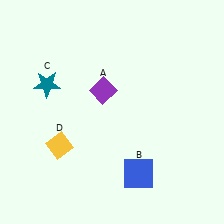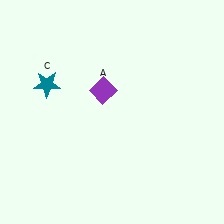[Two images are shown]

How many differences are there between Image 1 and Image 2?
There are 2 differences between the two images.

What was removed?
The blue square (B), the yellow diamond (D) were removed in Image 2.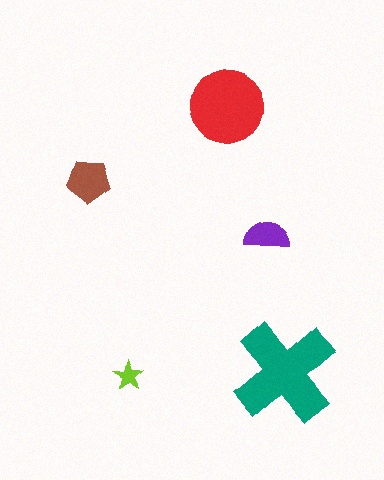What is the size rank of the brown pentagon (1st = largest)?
3rd.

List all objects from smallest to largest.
The lime star, the purple semicircle, the brown pentagon, the red circle, the teal cross.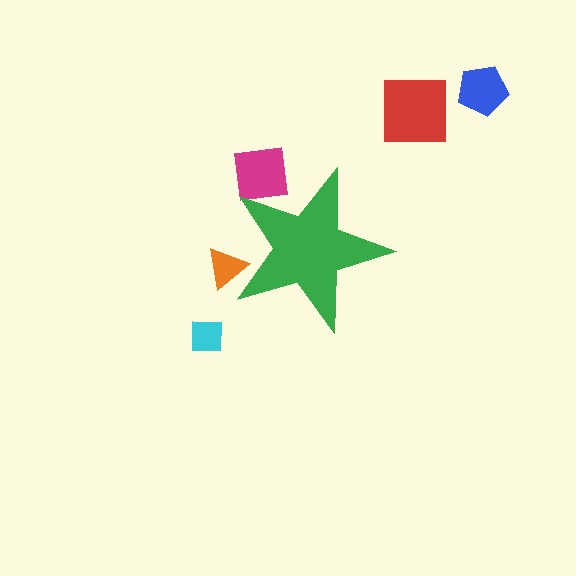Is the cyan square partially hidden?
No, the cyan square is fully visible.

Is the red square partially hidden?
No, the red square is fully visible.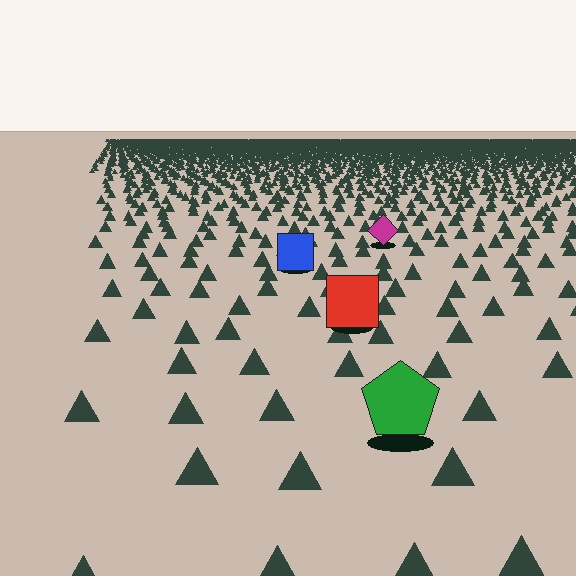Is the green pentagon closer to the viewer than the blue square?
Yes. The green pentagon is closer — you can tell from the texture gradient: the ground texture is coarser near it.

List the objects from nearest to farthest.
From nearest to farthest: the green pentagon, the red square, the blue square, the magenta diamond.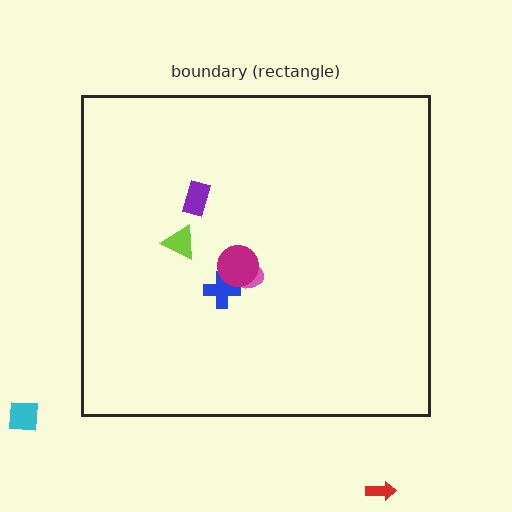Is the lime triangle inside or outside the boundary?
Inside.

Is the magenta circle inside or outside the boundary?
Inside.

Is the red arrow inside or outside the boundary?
Outside.